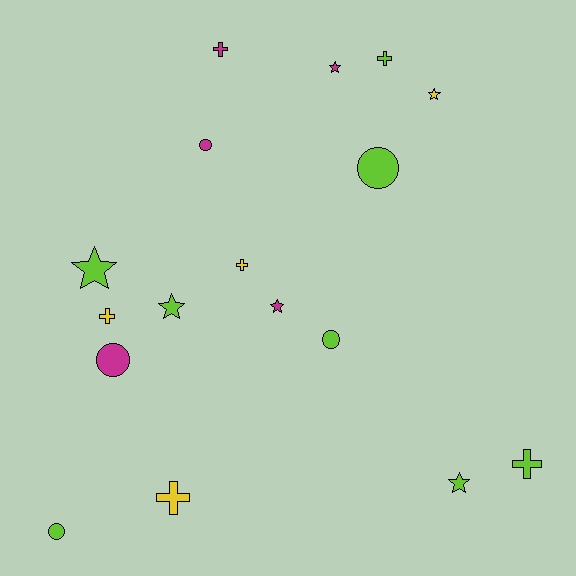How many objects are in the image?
There are 17 objects.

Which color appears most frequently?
Lime, with 8 objects.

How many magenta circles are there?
There are 2 magenta circles.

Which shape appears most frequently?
Cross, with 6 objects.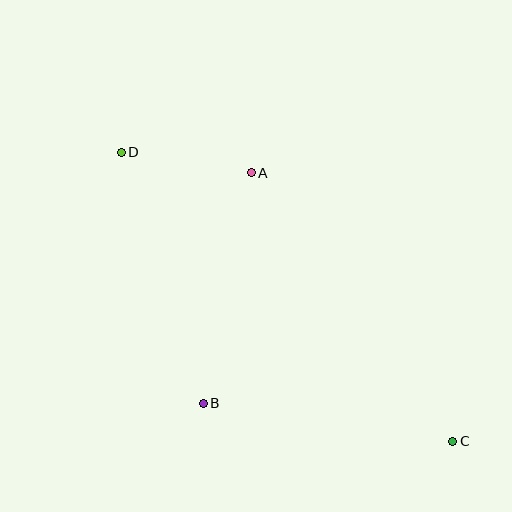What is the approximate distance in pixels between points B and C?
The distance between B and C is approximately 253 pixels.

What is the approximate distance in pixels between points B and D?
The distance between B and D is approximately 264 pixels.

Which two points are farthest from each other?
Points C and D are farthest from each other.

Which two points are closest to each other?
Points A and D are closest to each other.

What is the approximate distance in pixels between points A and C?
The distance between A and C is approximately 336 pixels.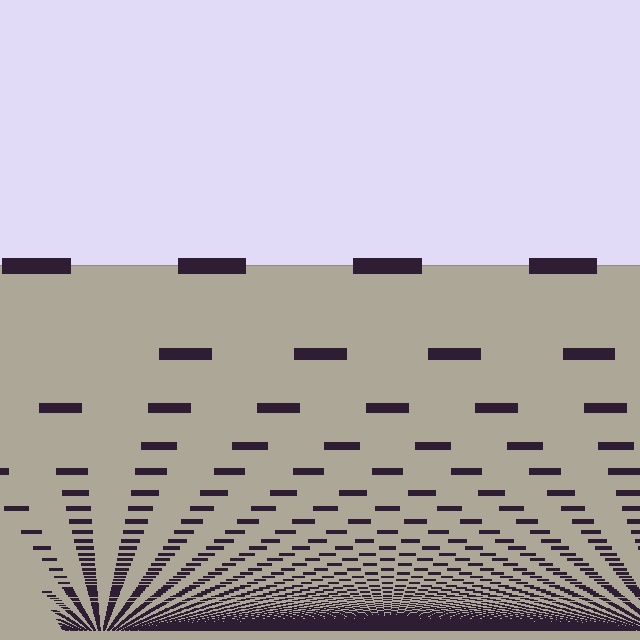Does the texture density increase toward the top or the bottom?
Density increases toward the bottom.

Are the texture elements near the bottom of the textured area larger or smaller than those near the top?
Smaller. The gradient is inverted — elements near the bottom are smaller and denser.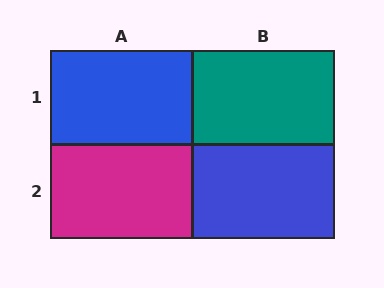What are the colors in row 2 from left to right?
Magenta, blue.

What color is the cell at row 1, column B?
Teal.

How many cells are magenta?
1 cell is magenta.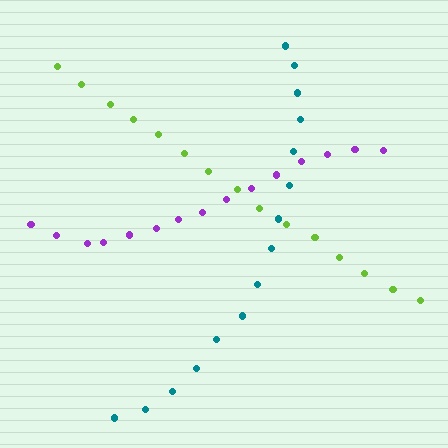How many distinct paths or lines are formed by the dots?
There are 3 distinct paths.